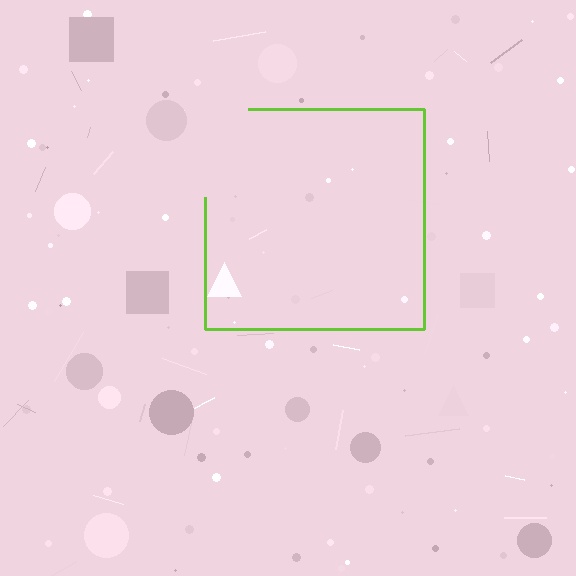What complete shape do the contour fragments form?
The contour fragments form a square.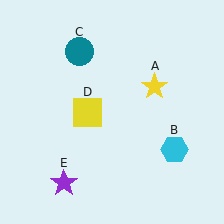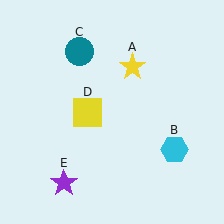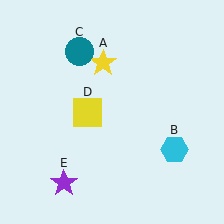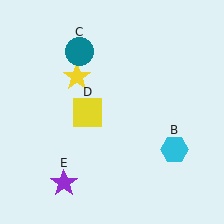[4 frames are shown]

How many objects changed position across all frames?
1 object changed position: yellow star (object A).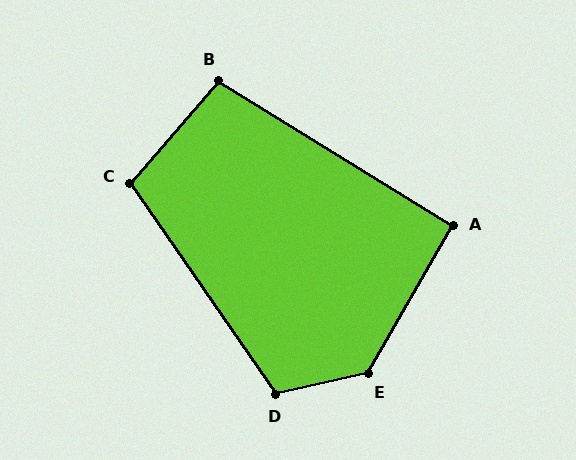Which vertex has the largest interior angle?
E, at approximately 132 degrees.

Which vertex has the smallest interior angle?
A, at approximately 92 degrees.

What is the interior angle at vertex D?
Approximately 112 degrees (obtuse).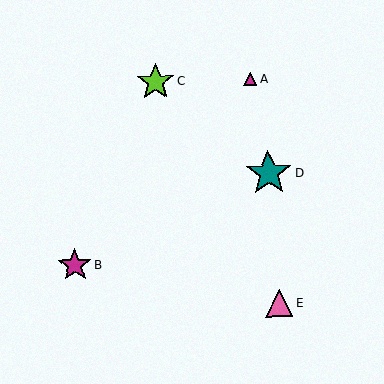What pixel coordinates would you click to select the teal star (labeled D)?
Click at (269, 173) to select the teal star D.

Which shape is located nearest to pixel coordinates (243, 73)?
The magenta triangle (labeled A) at (250, 79) is nearest to that location.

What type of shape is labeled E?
Shape E is a pink triangle.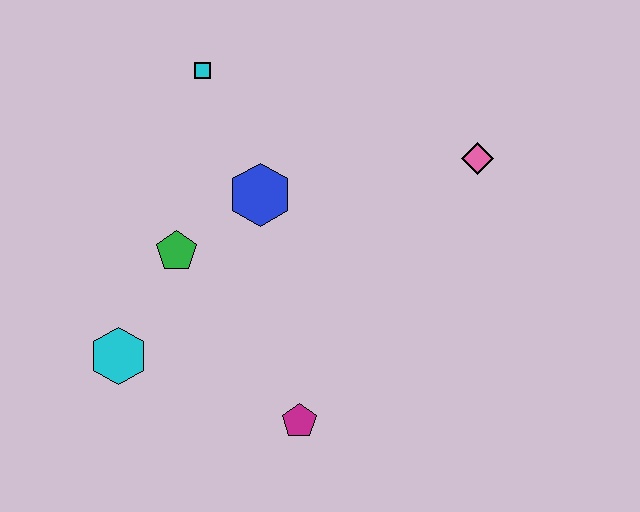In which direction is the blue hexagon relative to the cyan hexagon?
The blue hexagon is above the cyan hexagon.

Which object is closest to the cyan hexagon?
The green pentagon is closest to the cyan hexagon.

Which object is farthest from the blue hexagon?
The magenta pentagon is farthest from the blue hexagon.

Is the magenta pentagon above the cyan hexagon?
No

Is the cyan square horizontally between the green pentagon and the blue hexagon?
Yes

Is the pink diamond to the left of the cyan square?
No